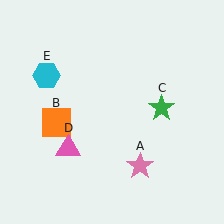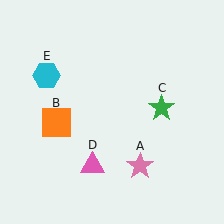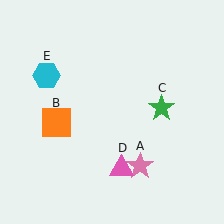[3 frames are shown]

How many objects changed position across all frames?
1 object changed position: pink triangle (object D).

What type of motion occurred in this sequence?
The pink triangle (object D) rotated counterclockwise around the center of the scene.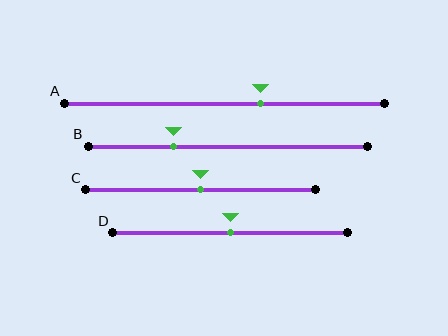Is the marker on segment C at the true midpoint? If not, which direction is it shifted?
Yes, the marker on segment C is at the true midpoint.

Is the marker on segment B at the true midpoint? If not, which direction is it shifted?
No, the marker on segment B is shifted to the left by about 19% of the segment length.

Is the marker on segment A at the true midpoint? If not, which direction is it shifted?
No, the marker on segment A is shifted to the right by about 11% of the segment length.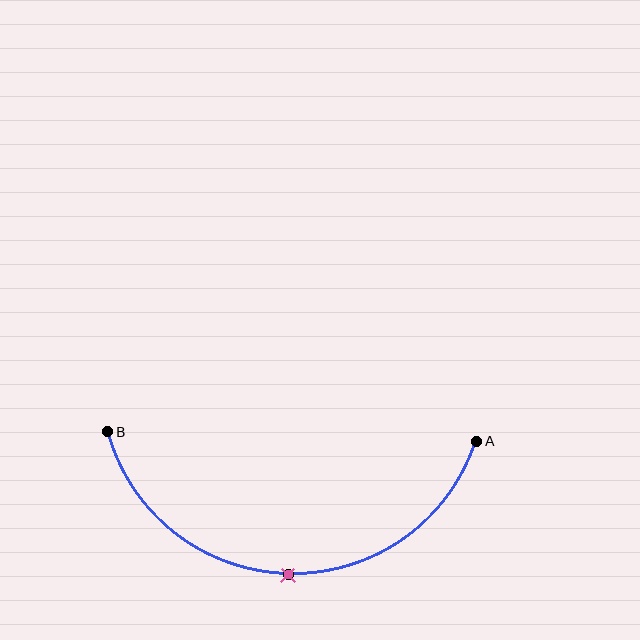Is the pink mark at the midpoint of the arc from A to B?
Yes. The pink mark lies on the arc at equal arc-length from both A and B — it is the arc midpoint.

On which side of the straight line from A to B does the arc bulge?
The arc bulges below the straight line connecting A and B.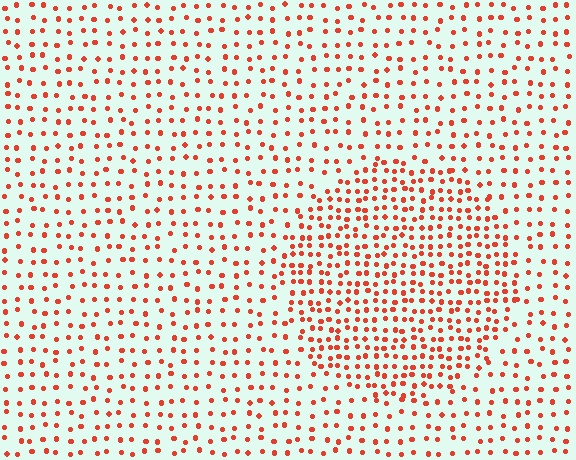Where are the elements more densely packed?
The elements are more densely packed inside the circle boundary.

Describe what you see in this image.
The image contains small red elements arranged at two different densities. A circle-shaped region is visible where the elements are more densely packed than the surrounding area.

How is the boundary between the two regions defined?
The boundary is defined by a change in element density (approximately 1.9x ratio). All elements are the same color, size, and shape.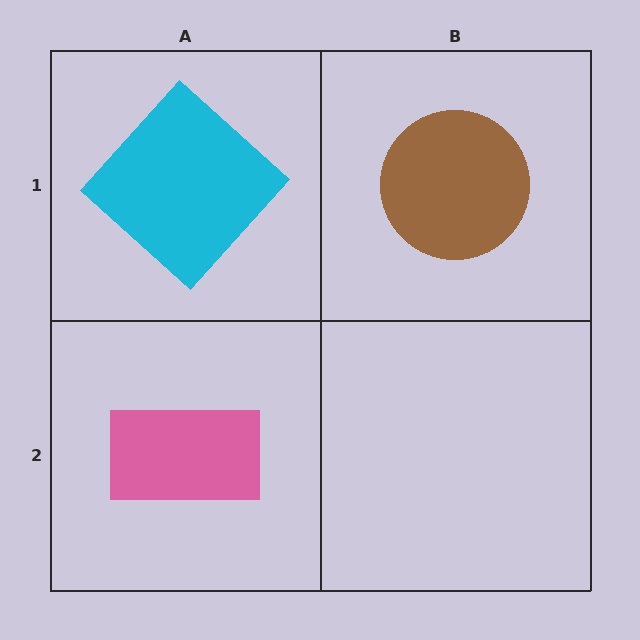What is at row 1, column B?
A brown circle.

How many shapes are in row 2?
1 shape.